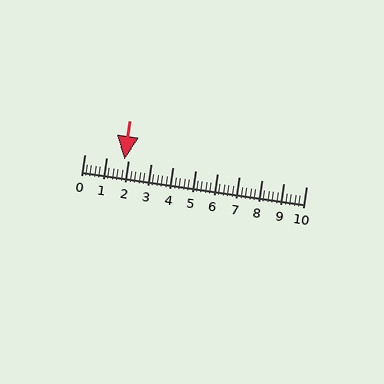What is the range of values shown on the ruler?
The ruler shows values from 0 to 10.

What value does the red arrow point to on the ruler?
The red arrow points to approximately 1.8.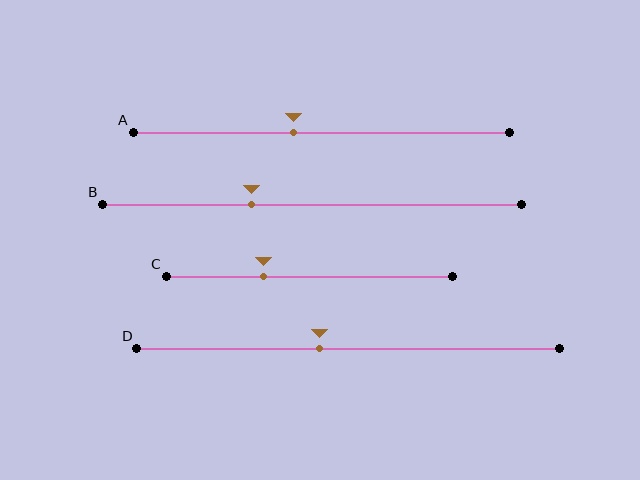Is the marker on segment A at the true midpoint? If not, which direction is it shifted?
No, the marker on segment A is shifted to the left by about 7% of the segment length.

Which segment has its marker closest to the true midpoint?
Segment D has its marker closest to the true midpoint.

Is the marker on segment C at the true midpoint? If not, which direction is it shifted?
No, the marker on segment C is shifted to the left by about 16% of the segment length.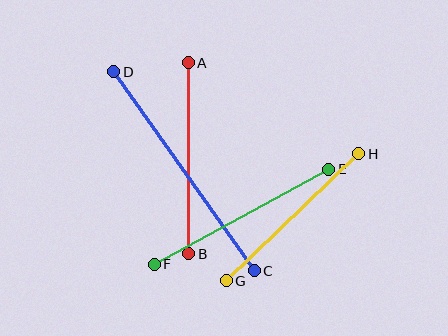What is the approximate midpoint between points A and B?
The midpoint is at approximately (189, 158) pixels.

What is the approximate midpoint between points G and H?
The midpoint is at approximately (292, 217) pixels.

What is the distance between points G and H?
The distance is approximately 184 pixels.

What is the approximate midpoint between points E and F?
The midpoint is at approximately (242, 217) pixels.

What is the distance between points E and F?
The distance is approximately 198 pixels.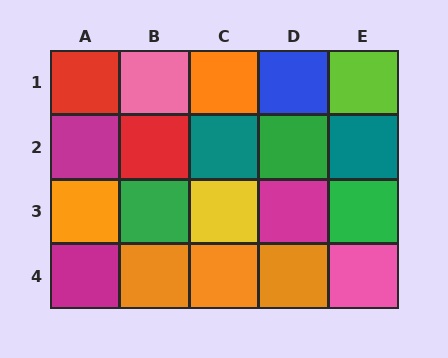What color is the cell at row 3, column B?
Green.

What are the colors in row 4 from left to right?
Magenta, orange, orange, orange, pink.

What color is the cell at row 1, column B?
Pink.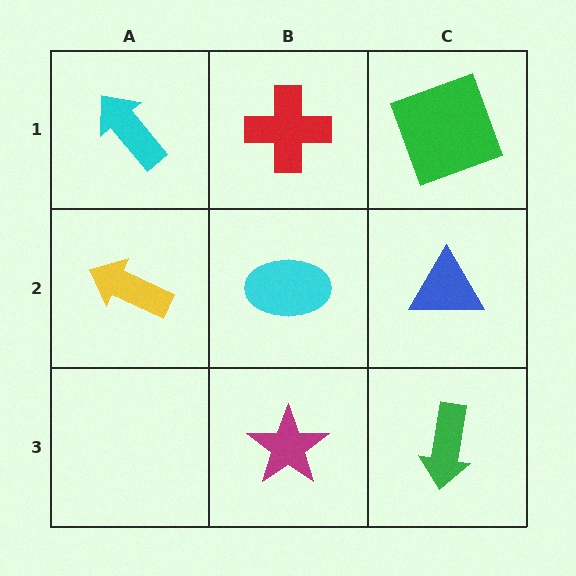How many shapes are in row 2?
3 shapes.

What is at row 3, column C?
A green arrow.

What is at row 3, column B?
A magenta star.